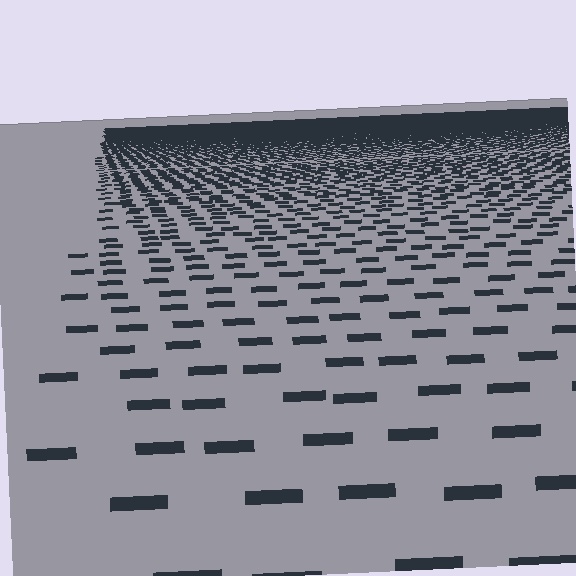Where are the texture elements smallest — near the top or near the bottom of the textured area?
Near the top.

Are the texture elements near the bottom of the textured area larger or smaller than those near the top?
Larger. Near the bottom, elements are closer to the viewer and appear at a bigger on-screen size.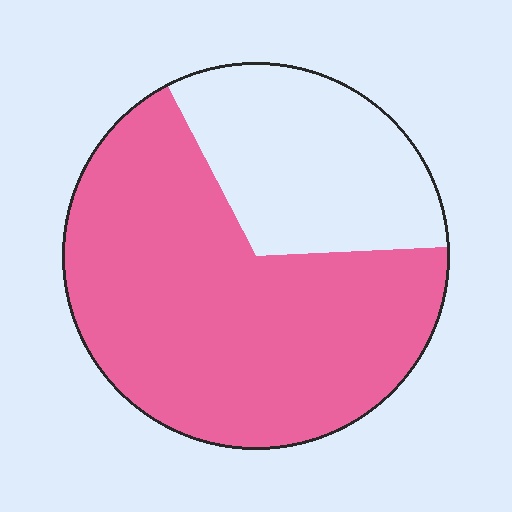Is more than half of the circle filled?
Yes.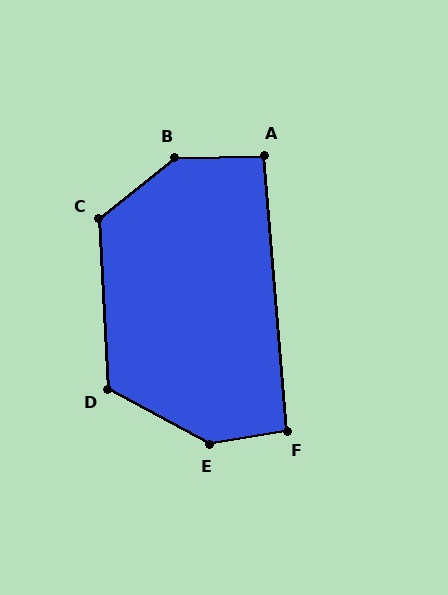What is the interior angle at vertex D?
Approximately 122 degrees (obtuse).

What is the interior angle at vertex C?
Approximately 126 degrees (obtuse).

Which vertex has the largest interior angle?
B, at approximately 143 degrees.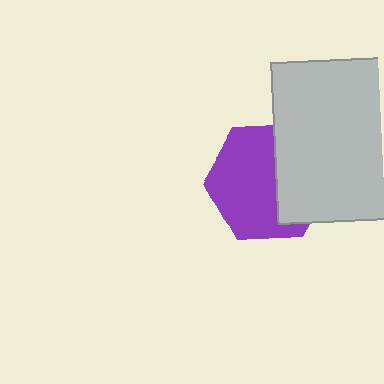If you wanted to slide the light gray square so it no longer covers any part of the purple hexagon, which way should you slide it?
Slide it right — that is the most direct way to separate the two shapes.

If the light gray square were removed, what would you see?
You would see the complete purple hexagon.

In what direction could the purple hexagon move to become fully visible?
The purple hexagon could move left. That would shift it out from behind the light gray square entirely.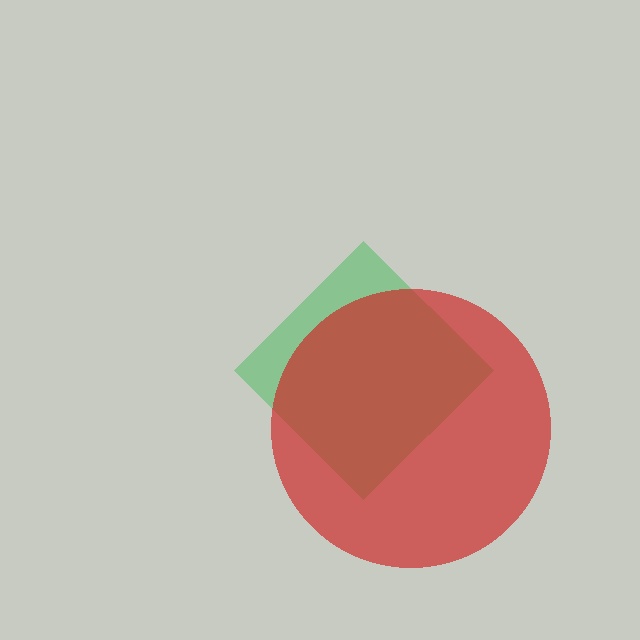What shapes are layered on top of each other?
The layered shapes are: a green diamond, a red circle.